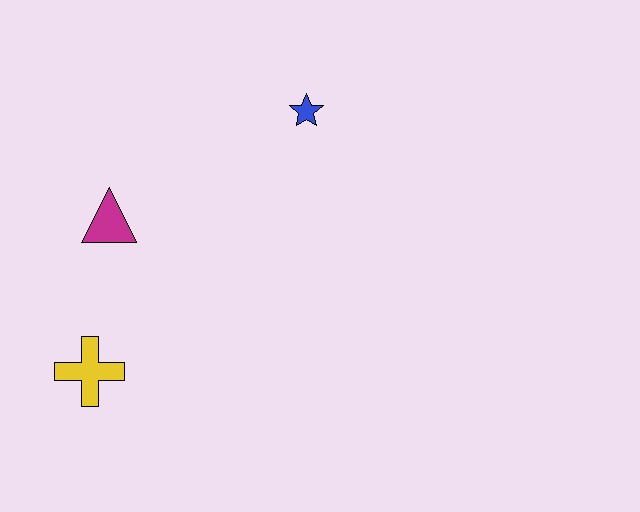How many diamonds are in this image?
There are no diamonds.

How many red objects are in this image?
There are no red objects.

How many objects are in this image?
There are 3 objects.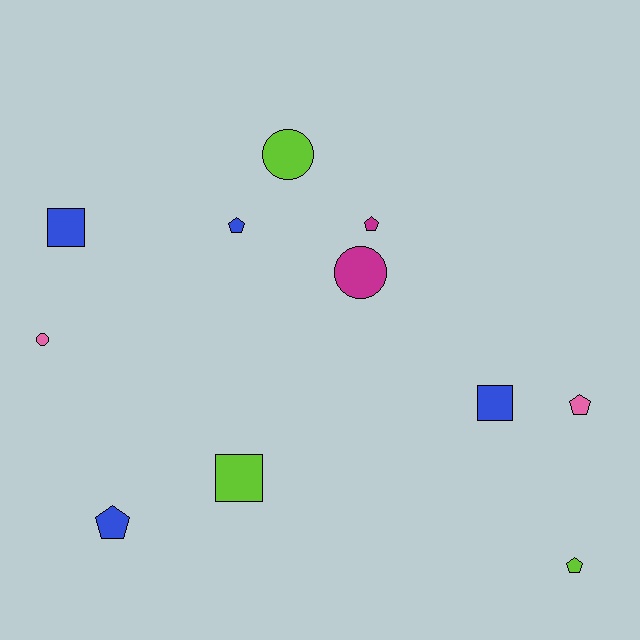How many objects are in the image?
There are 11 objects.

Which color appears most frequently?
Blue, with 4 objects.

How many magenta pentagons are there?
There is 1 magenta pentagon.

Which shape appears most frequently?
Pentagon, with 5 objects.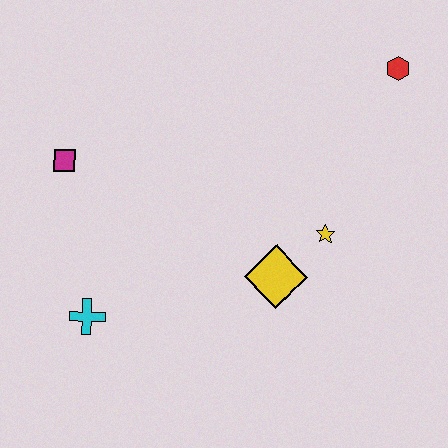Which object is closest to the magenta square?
The cyan cross is closest to the magenta square.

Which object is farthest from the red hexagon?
The cyan cross is farthest from the red hexagon.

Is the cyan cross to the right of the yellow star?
No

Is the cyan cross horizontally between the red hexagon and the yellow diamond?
No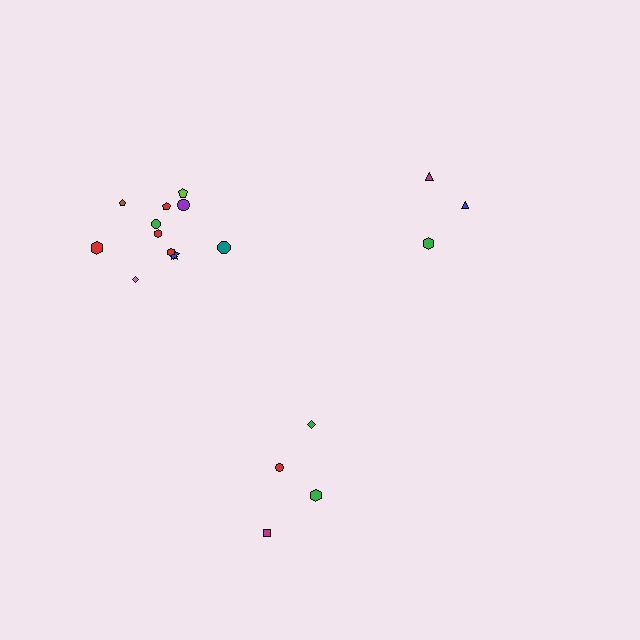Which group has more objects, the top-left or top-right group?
The top-left group.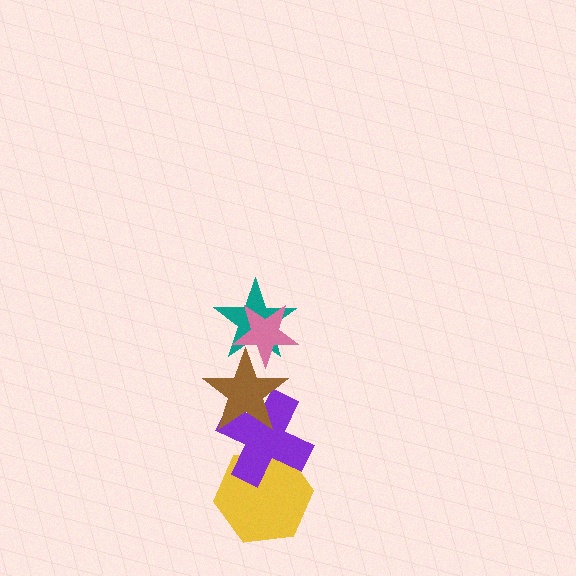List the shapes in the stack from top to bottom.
From top to bottom: the pink star, the teal star, the brown star, the purple cross, the yellow hexagon.